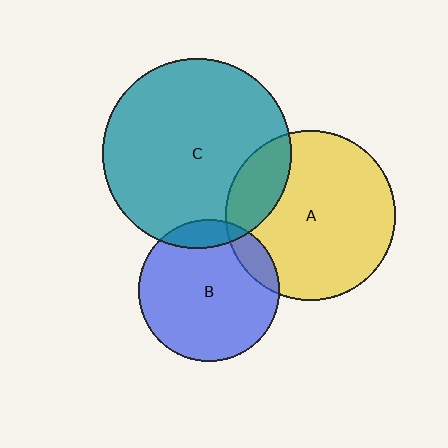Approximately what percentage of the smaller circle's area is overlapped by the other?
Approximately 10%.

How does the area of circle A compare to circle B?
Approximately 1.4 times.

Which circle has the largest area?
Circle C (teal).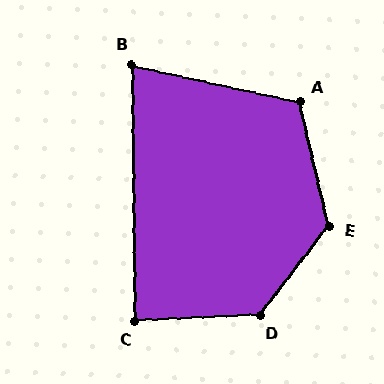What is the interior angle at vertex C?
Approximately 88 degrees (approximately right).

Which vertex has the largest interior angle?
D, at approximately 130 degrees.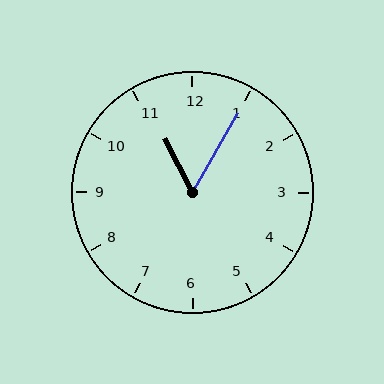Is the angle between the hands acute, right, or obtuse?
It is acute.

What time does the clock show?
11:05.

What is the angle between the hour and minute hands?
Approximately 58 degrees.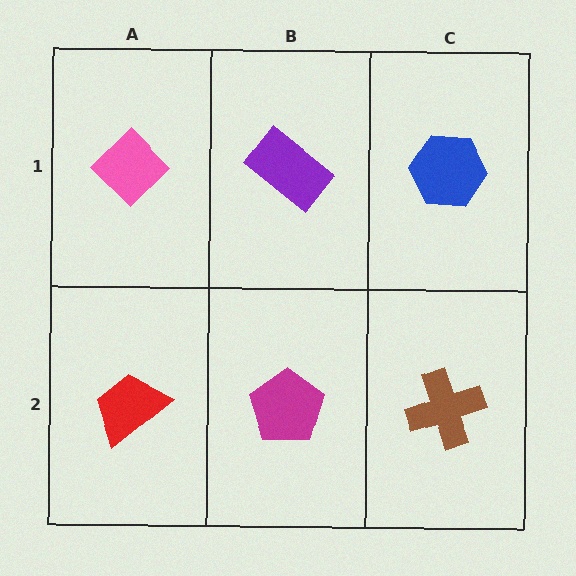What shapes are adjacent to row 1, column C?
A brown cross (row 2, column C), a purple rectangle (row 1, column B).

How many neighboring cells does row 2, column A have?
2.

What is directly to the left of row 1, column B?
A pink diamond.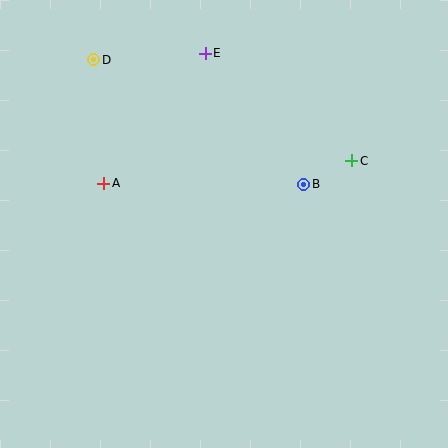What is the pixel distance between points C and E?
The distance between C and E is 182 pixels.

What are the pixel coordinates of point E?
Point E is at (205, 53).